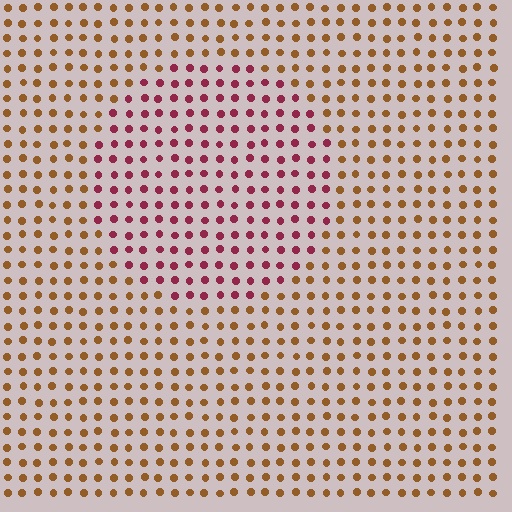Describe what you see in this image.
The image is filled with small brown elements in a uniform arrangement. A circle-shaped region is visible where the elements are tinted to a slightly different hue, forming a subtle color boundary.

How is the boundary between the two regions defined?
The boundary is defined purely by a slight shift in hue (about 50 degrees). Spacing, size, and orientation are identical on both sides.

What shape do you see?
I see a circle.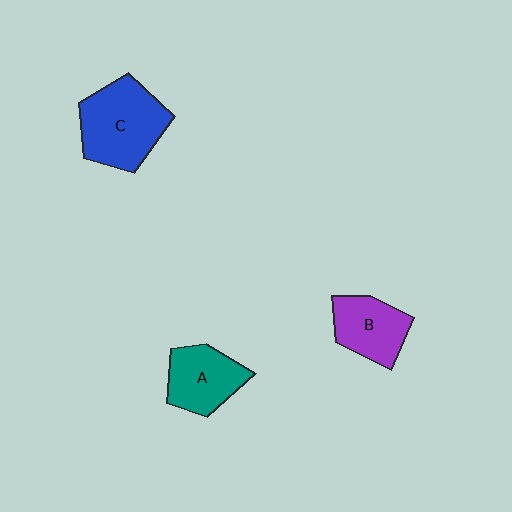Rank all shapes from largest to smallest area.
From largest to smallest: C (blue), A (teal), B (purple).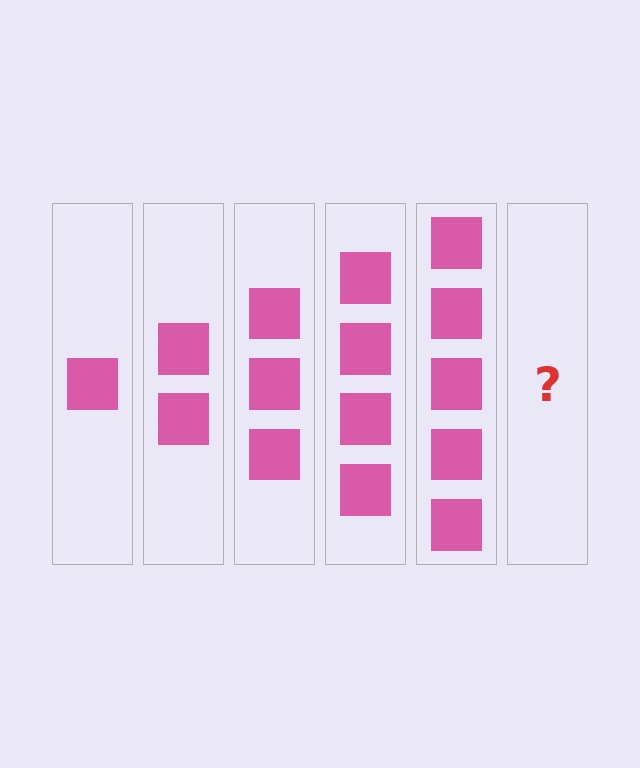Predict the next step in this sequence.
The next step is 6 squares.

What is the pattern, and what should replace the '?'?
The pattern is that each step adds one more square. The '?' should be 6 squares.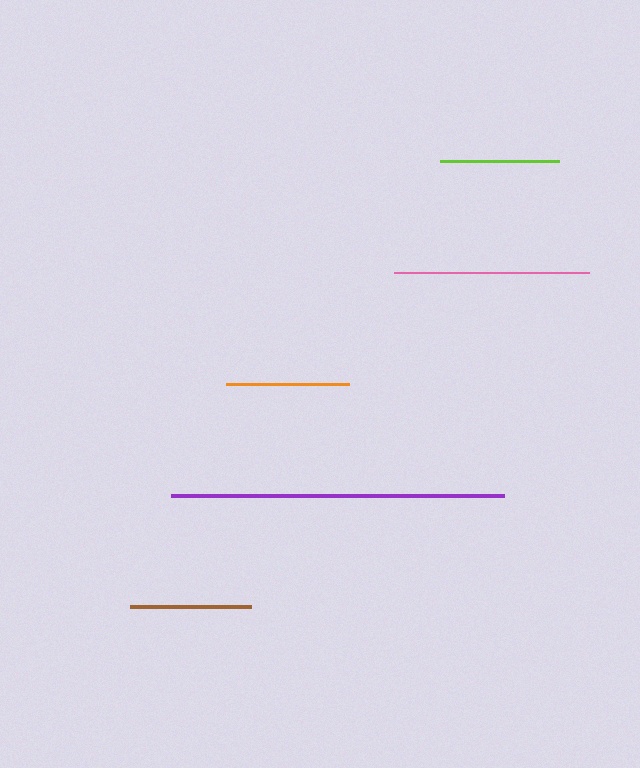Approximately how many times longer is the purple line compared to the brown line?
The purple line is approximately 2.7 times the length of the brown line.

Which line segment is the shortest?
The lime line is the shortest at approximately 119 pixels.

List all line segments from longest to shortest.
From longest to shortest: purple, pink, orange, brown, lime.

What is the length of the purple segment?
The purple segment is approximately 333 pixels long.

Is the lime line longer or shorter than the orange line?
The orange line is longer than the lime line.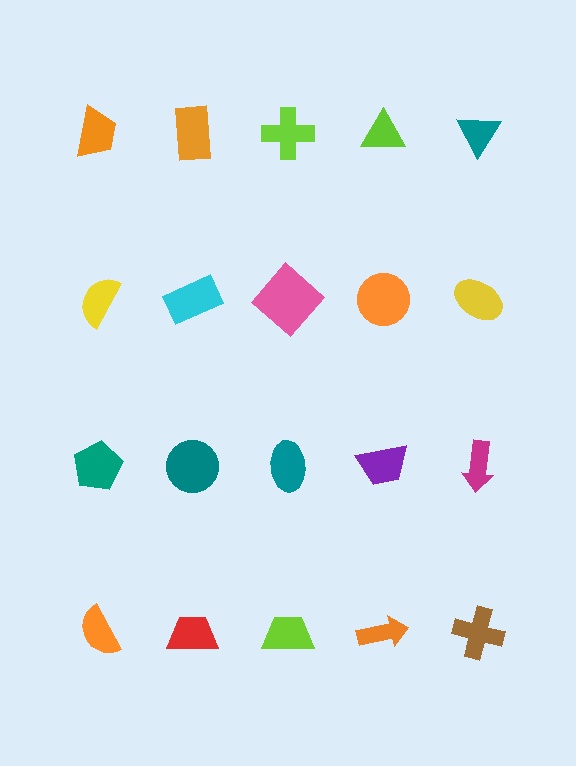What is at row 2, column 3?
A pink diamond.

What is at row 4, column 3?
A lime trapezoid.